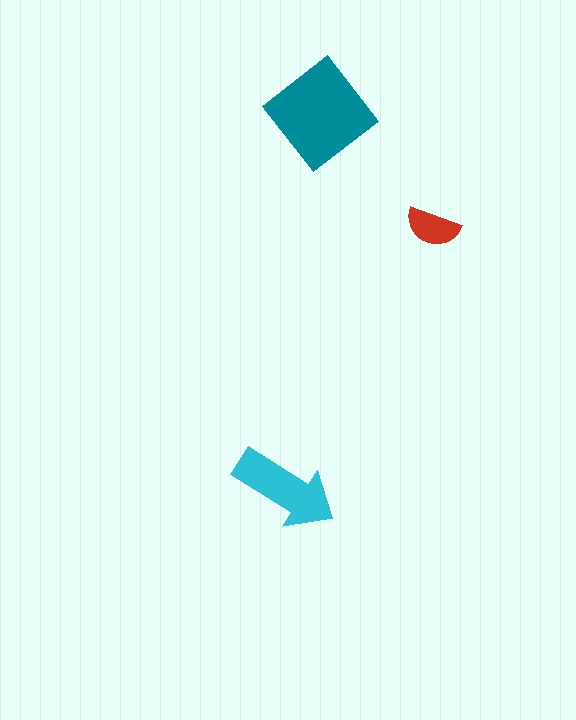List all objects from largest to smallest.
The teal diamond, the cyan arrow, the red semicircle.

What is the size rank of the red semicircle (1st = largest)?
3rd.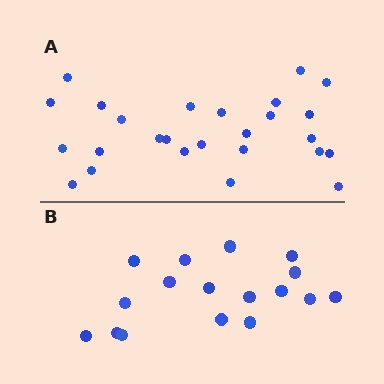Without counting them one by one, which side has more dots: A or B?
Region A (the top region) has more dots.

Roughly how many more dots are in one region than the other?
Region A has roughly 8 or so more dots than region B.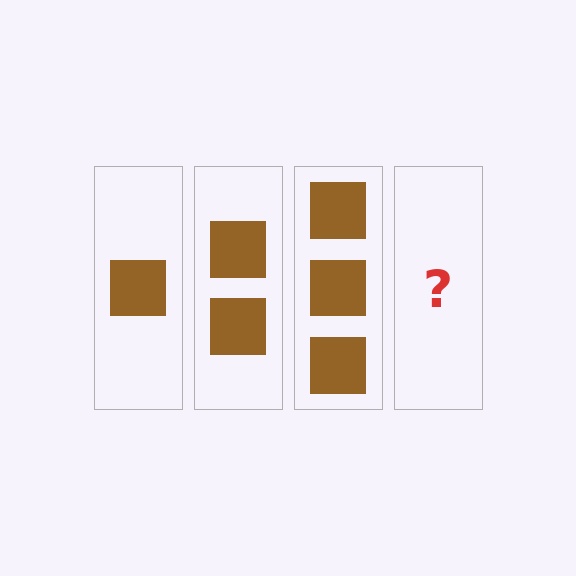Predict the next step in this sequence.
The next step is 4 squares.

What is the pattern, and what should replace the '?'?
The pattern is that each step adds one more square. The '?' should be 4 squares.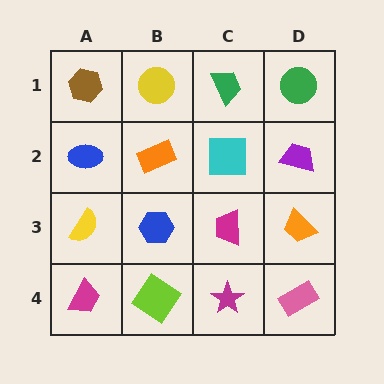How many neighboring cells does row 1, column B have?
3.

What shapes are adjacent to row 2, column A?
A brown hexagon (row 1, column A), a yellow semicircle (row 3, column A), an orange rectangle (row 2, column B).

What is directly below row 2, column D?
An orange trapezoid.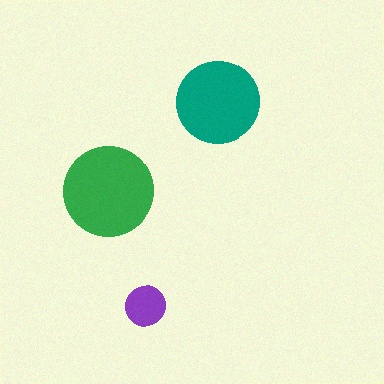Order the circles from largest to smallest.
the green one, the teal one, the purple one.